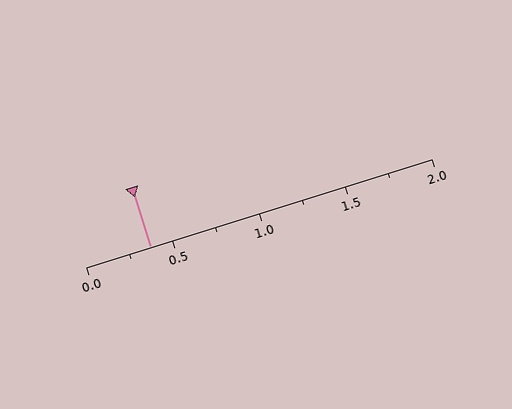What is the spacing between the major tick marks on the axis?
The major ticks are spaced 0.5 apart.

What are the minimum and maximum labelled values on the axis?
The axis runs from 0.0 to 2.0.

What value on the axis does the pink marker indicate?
The marker indicates approximately 0.38.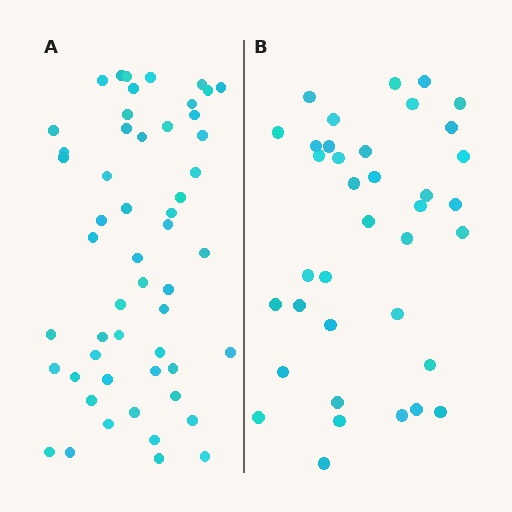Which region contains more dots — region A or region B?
Region A (the left region) has more dots.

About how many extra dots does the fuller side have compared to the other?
Region A has approximately 15 more dots than region B.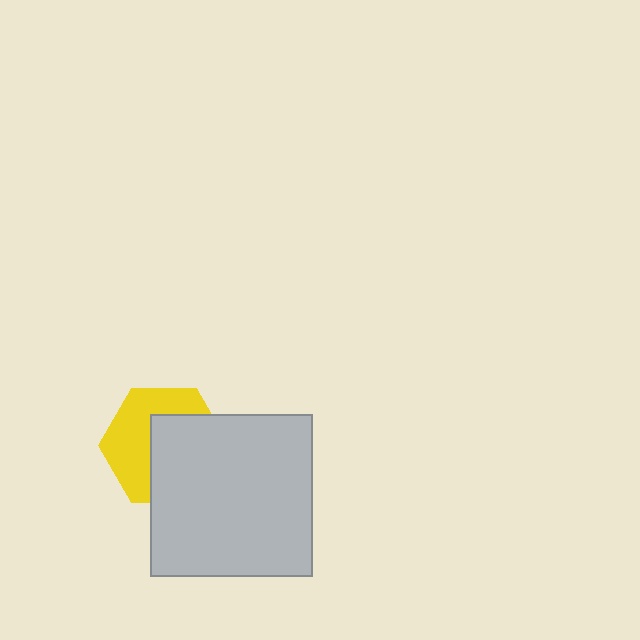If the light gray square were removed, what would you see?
You would see the complete yellow hexagon.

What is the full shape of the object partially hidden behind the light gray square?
The partially hidden object is a yellow hexagon.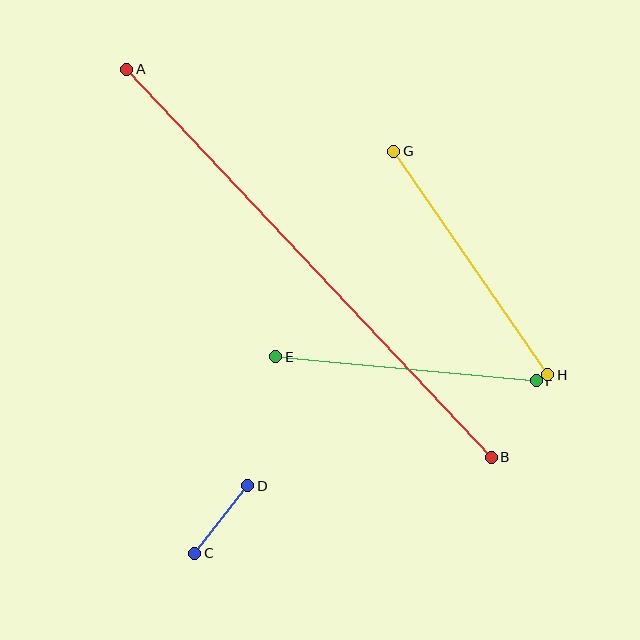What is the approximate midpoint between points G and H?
The midpoint is at approximately (471, 263) pixels.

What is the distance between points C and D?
The distance is approximately 86 pixels.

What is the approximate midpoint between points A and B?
The midpoint is at approximately (309, 263) pixels.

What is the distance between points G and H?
The distance is approximately 271 pixels.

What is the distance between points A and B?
The distance is approximately 533 pixels.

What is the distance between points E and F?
The distance is approximately 262 pixels.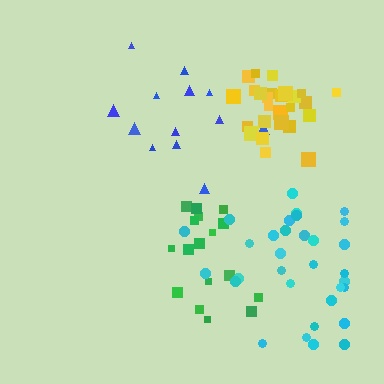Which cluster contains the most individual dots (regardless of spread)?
Cyan (32).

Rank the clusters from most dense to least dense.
yellow, green, cyan, blue.